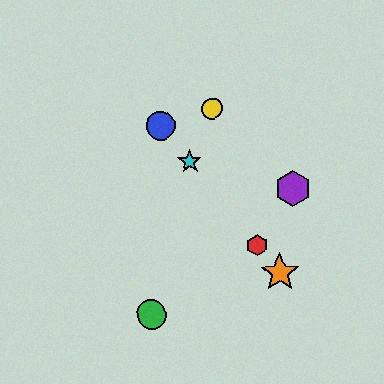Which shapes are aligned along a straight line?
The red hexagon, the blue circle, the orange star, the cyan star are aligned along a straight line.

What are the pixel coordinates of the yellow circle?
The yellow circle is at (213, 109).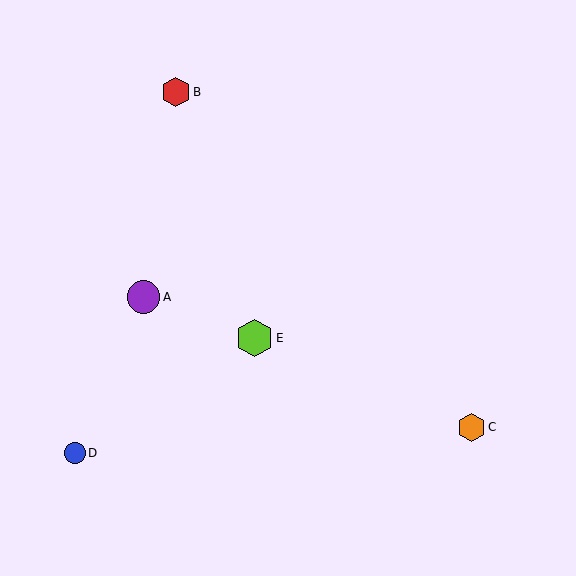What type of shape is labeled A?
Shape A is a purple circle.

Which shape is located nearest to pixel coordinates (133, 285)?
The purple circle (labeled A) at (143, 297) is nearest to that location.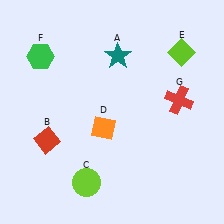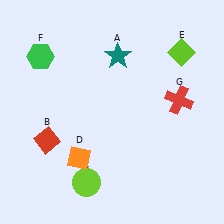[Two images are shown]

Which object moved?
The orange diamond (D) moved down.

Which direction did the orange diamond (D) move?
The orange diamond (D) moved down.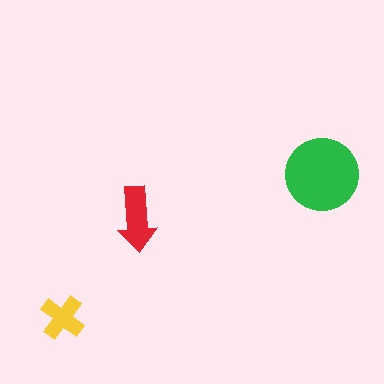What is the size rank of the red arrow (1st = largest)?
2nd.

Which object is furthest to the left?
The yellow cross is leftmost.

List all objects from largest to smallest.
The green circle, the red arrow, the yellow cross.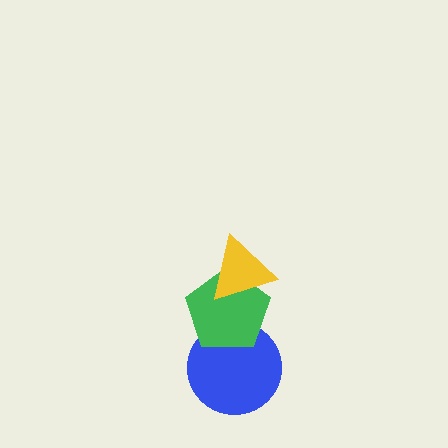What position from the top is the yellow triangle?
The yellow triangle is 1st from the top.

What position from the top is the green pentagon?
The green pentagon is 2nd from the top.